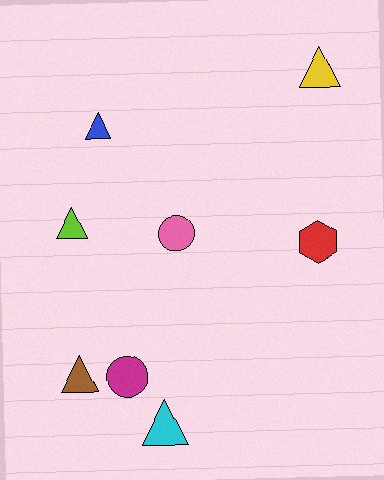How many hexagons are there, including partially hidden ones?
There is 1 hexagon.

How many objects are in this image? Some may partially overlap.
There are 8 objects.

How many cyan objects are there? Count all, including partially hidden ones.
There is 1 cyan object.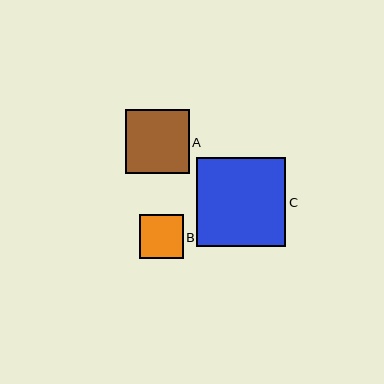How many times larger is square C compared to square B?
Square C is approximately 2.0 times the size of square B.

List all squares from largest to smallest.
From largest to smallest: C, A, B.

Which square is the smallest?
Square B is the smallest with a size of approximately 44 pixels.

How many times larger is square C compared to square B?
Square C is approximately 2.0 times the size of square B.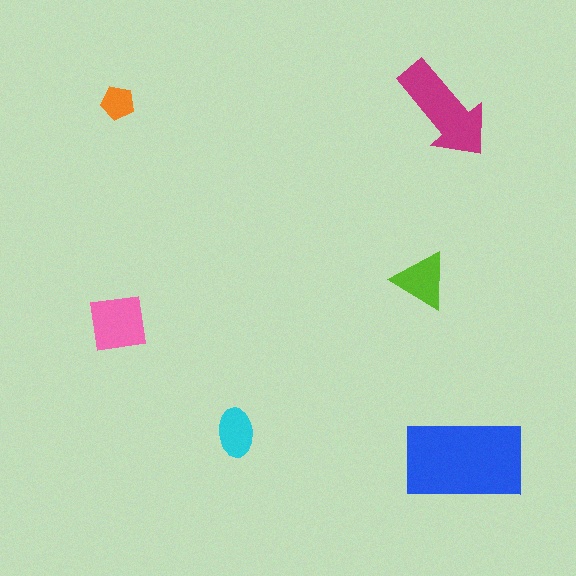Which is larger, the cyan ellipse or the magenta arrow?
The magenta arrow.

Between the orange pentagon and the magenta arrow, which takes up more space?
The magenta arrow.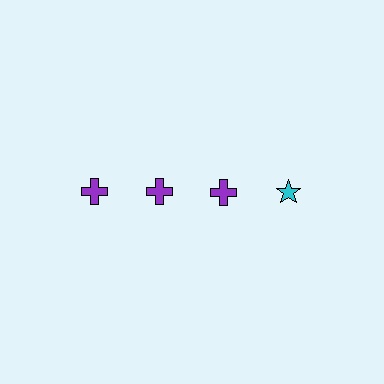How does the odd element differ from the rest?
It differs in both color (cyan instead of purple) and shape (star instead of cross).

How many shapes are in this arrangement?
There are 4 shapes arranged in a grid pattern.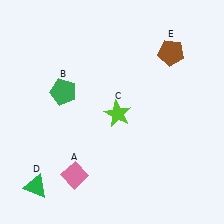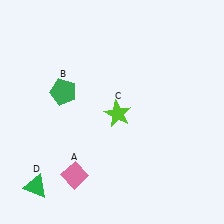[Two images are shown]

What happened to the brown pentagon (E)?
The brown pentagon (E) was removed in Image 2. It was in the top-right area of Image 1.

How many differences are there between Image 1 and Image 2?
There is 1 difference between the two images.